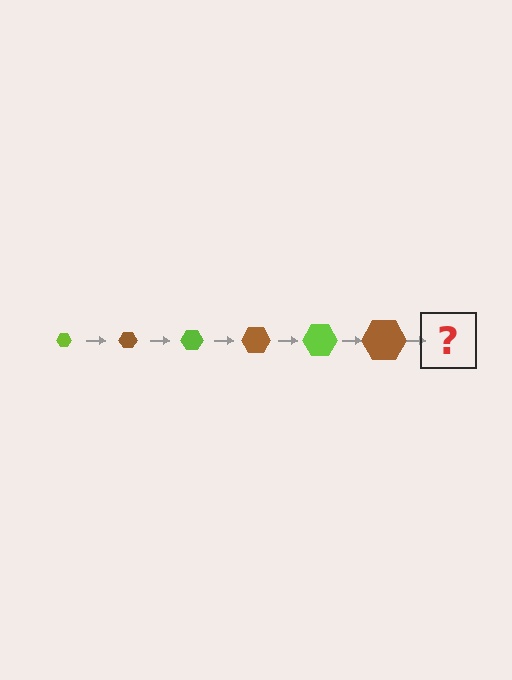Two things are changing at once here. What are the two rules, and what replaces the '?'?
The two rules are that the hexagon grows larger each step and the color cycles through lime and brown. The '?' should be a lime hexagon, larger than the previous one.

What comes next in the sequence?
The next element should be a lime hexagon, larger than the previous one.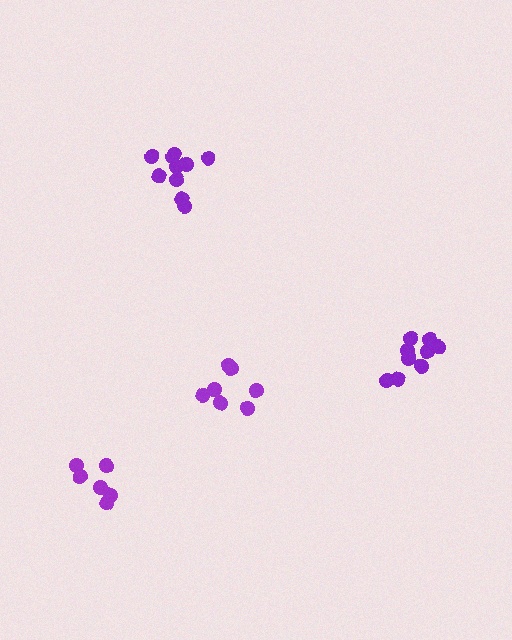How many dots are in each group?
Group 1: 10 dots, Group 2: 6 dots, Group 3: 9 dots, Group 4: 7 dots (32 total).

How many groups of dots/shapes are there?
There are 4 groups.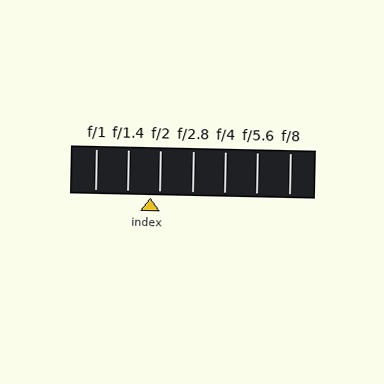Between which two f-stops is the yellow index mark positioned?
The index mark is between f/1.4 and f/2.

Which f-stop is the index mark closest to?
The index mark is closest to f/2.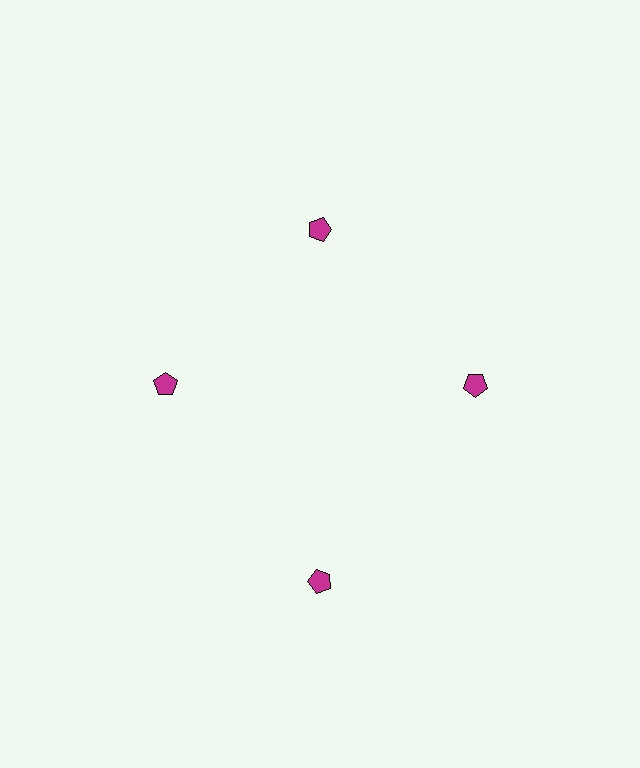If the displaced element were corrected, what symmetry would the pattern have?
It would have 4-fold rotational symmetry — the pattern would map onto itself every 90 degrees.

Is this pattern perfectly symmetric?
No. The 4 magenta pentagons are arranged in a ring, but one element near the 6 o'clock position is pushed outward from the center, breaking the 4-fold rotational symmetry.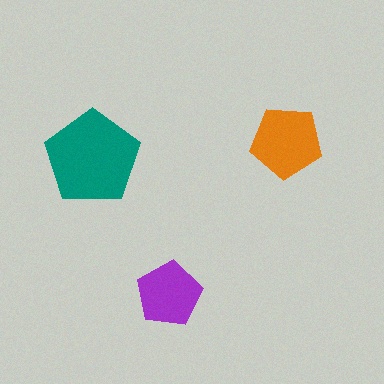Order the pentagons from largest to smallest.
the teal one, the orange one, the purple one.